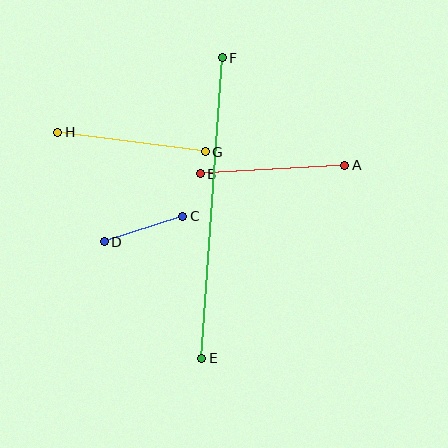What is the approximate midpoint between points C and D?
The midpoint is at approximately (144, 229) pixels.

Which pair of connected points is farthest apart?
Points E and F are farthest apart.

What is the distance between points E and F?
The distance is approximately 301 pixels.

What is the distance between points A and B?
The distance is approximately 145 pixels.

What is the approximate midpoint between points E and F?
The midpoint is at approximately (212, 208) pixels.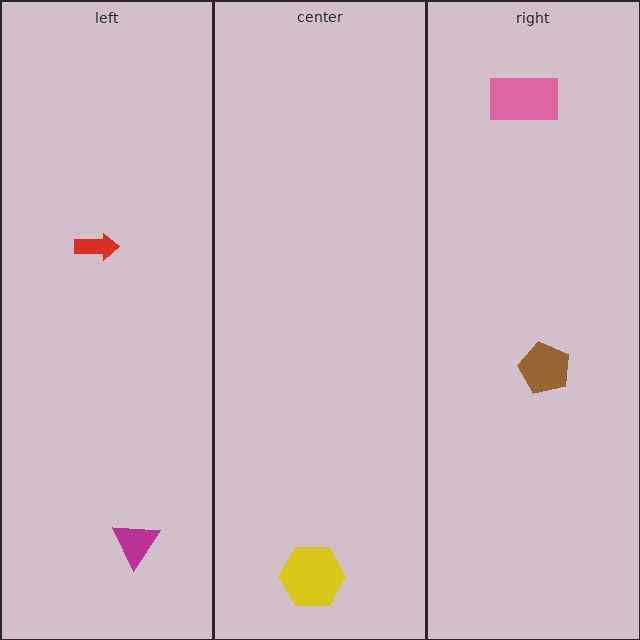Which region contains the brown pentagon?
The right region.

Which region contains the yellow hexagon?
The center region.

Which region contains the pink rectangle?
The right region.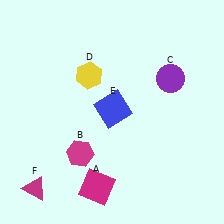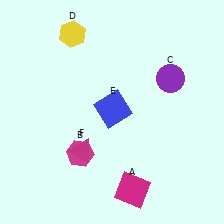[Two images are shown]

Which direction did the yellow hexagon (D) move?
The yellow hexagon (D) moved up.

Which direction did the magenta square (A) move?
The magenta square (A) moved right.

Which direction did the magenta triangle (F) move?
The magenta triangle (F) moved right.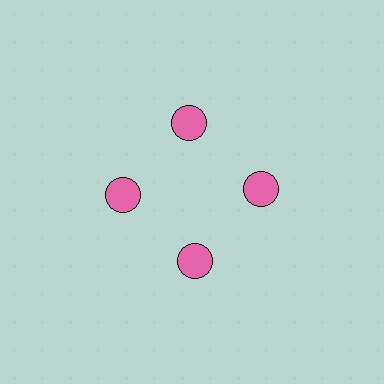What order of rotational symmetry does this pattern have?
This pattern has 4-fold rotational symmetry.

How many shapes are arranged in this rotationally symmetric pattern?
There are 4 shapes, arranged in 4 groups of 1.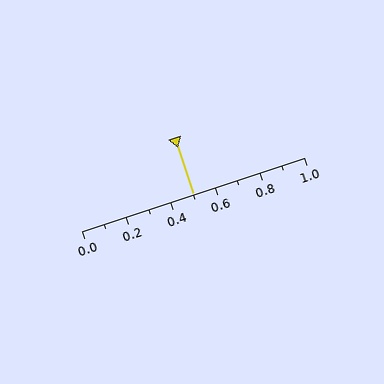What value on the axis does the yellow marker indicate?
The marker indicates approximately 0.5.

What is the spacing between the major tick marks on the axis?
The major ticks are spaced 0.2 apart.